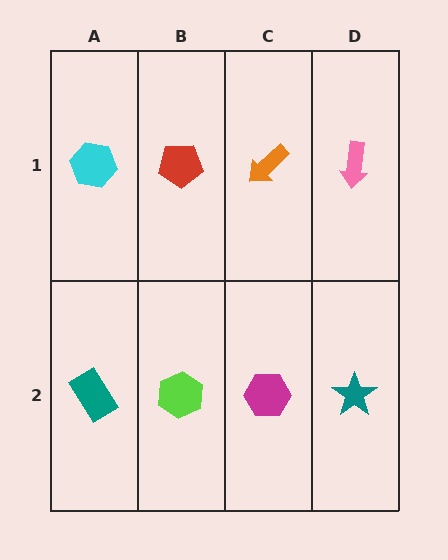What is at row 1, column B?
A red pentagon.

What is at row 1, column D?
A pink arrow.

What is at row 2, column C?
A magenta hexagon.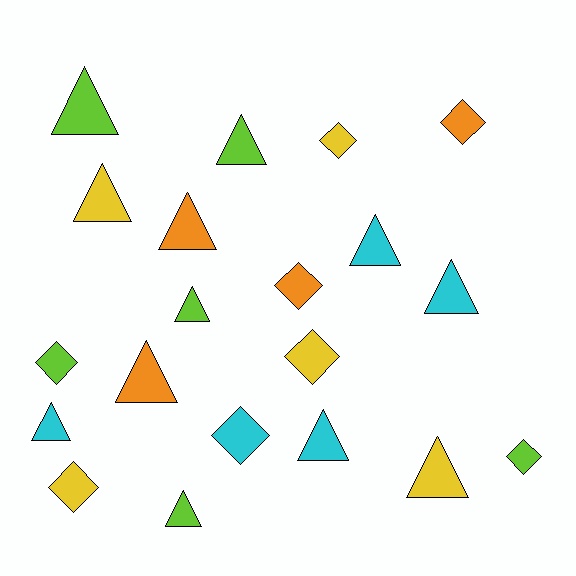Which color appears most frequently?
Lime, with 6 objects.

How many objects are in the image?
There are 20 objects.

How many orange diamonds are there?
There are 2 orange diamonds.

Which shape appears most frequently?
Triangle, with 12 objects.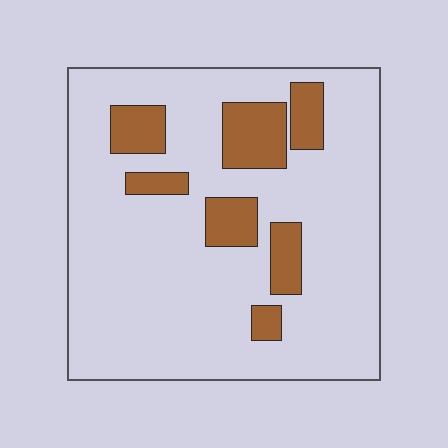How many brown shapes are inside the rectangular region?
7.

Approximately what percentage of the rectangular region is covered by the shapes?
Approximately 15%.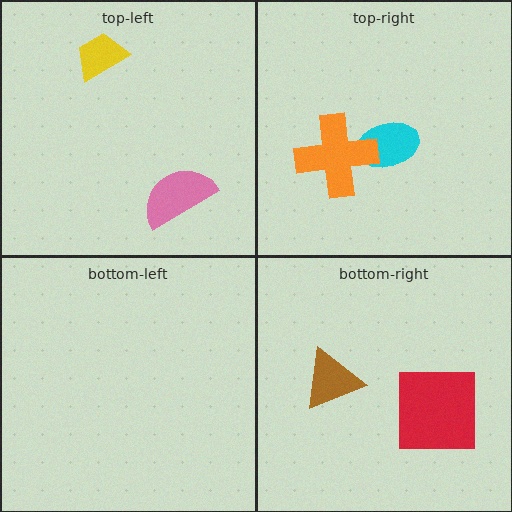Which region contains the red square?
The bottom-right region.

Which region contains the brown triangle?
The bottom-right region.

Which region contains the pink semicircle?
The top-left region.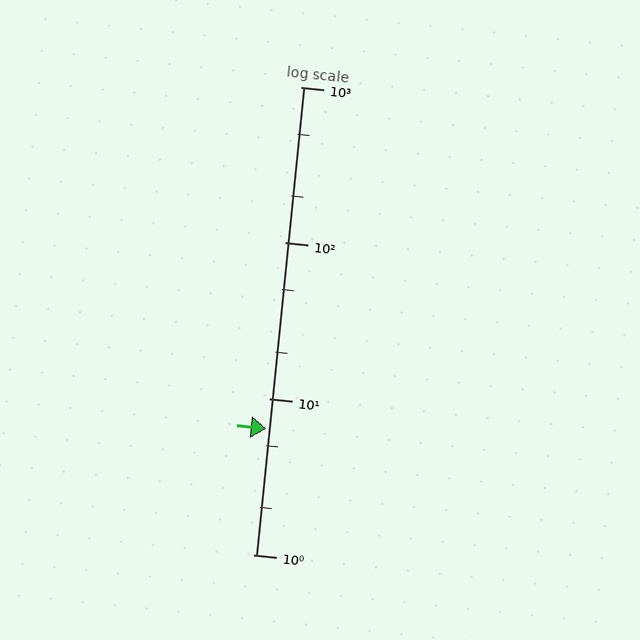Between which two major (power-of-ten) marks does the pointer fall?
The pointer is between 1 and 10.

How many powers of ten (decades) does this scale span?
The scale spans 3 decades, from 1 to 1000.